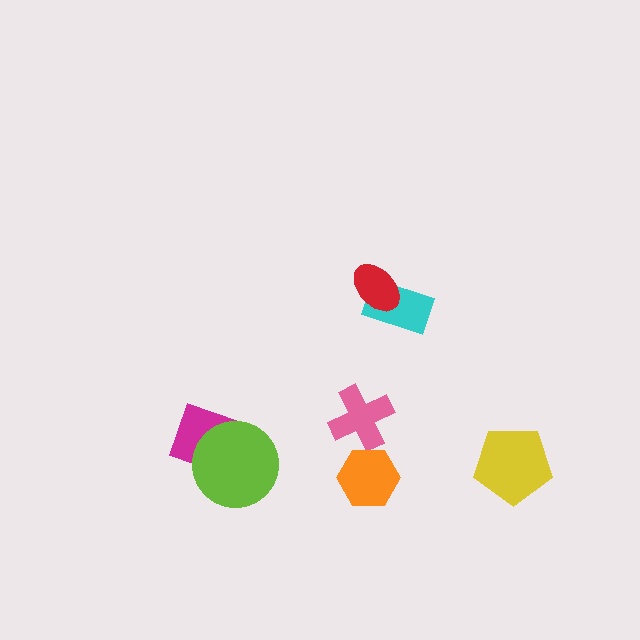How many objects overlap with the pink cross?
0 objects overlap with the pink cross.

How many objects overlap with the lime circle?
1 object overlaps with the lime circle.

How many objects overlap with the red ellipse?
1 object overlaps with the red ellipse.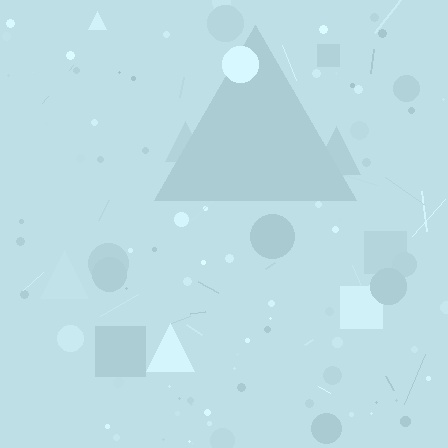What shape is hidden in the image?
A triangle is hidden in the image.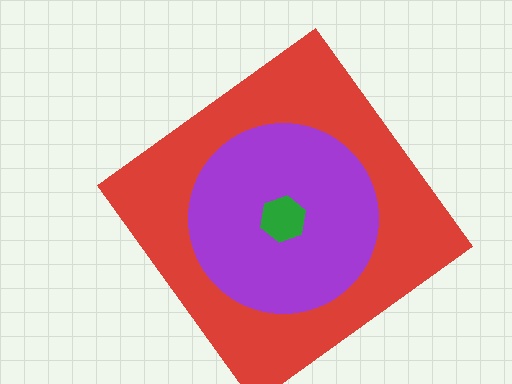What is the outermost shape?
The red diamond.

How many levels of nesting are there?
3.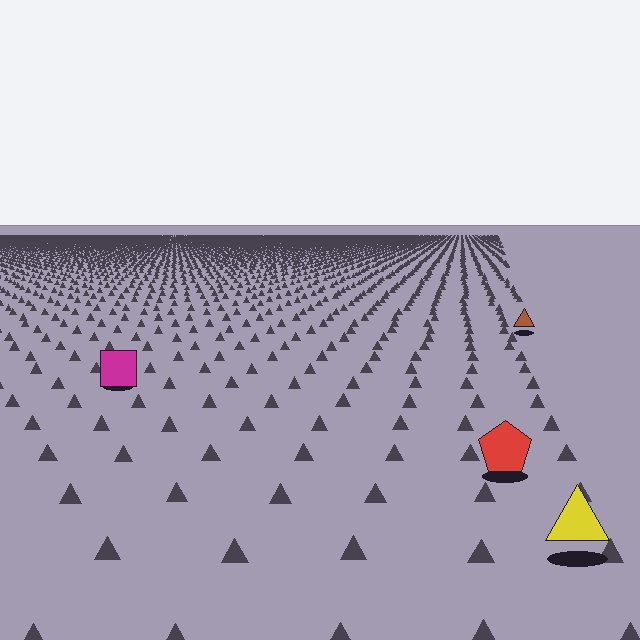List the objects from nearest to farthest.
From nearest to farthest: the yellow triangle, the red pentagon, the magenta square, the brown triangle.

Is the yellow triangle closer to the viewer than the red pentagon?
Yes. The yellow triangle is closer — you can tell from the texture gradient: the ground texture is coarser near it.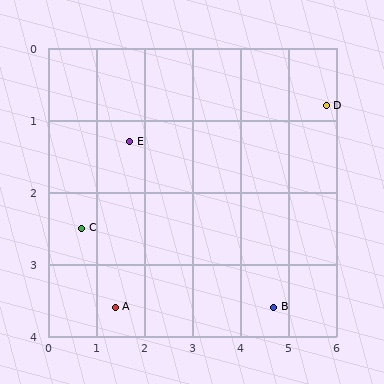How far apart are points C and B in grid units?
Points C and B are about 4.1 grid units apart.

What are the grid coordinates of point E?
Point E is at approximately (1.7, 1.3).